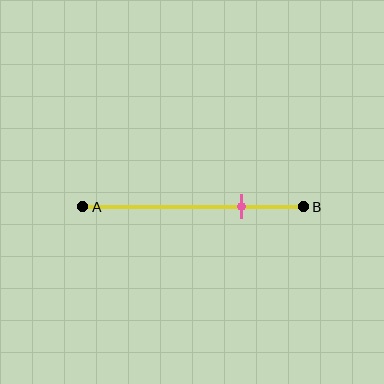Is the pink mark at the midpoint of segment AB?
No, the mark is at about 70% from A, not at the 50% midpoint.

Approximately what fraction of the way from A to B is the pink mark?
The pink mark is approximately 70% of the way from A to B.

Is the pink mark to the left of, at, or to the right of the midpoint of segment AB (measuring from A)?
The pink mark is to the right of the midpoint of segment AB.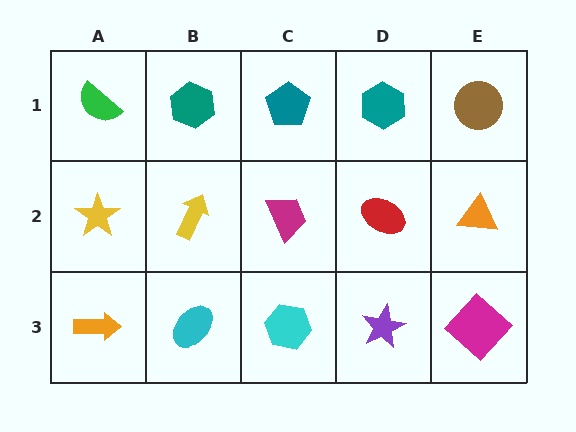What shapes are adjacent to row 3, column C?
A magenta trapezoid (row 2, column C), a cyan ellipse (row 3, column B), a purple star (row 3, column D).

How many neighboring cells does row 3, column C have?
3.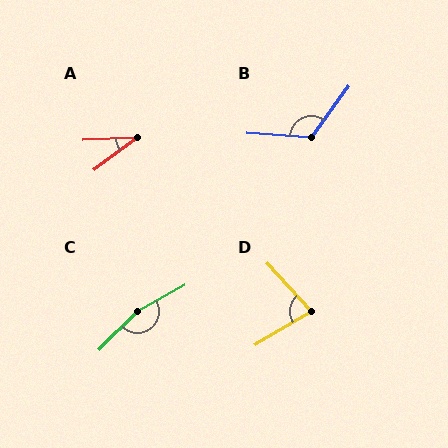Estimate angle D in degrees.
Approximately 78 degrees.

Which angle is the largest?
C, at approximately 164 degrees.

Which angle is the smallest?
A, at approximately 35 degrees.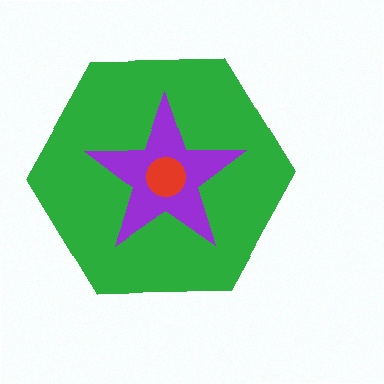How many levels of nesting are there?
3.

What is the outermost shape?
The green hexagon.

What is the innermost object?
The red circle.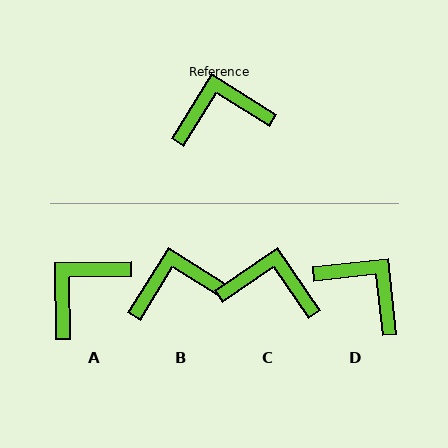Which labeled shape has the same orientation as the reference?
B.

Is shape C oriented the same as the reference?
No, it is off by about 24 degrees.